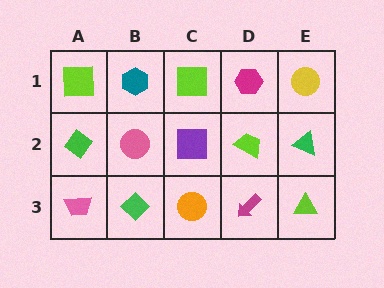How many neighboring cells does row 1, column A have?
2.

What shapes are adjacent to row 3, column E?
A green triangle (row 2, column E), a magenta arrow (row 3, column D).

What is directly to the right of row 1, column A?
A teal hexagon.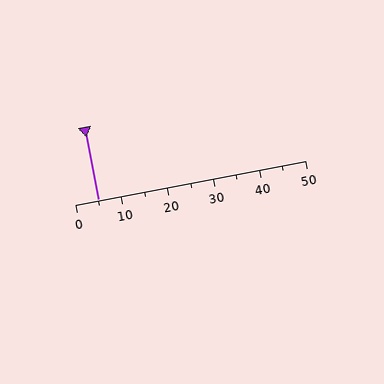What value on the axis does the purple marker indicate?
The marker indicates approximately 5.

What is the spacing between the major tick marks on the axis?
The major ticks are spaced 10 apart.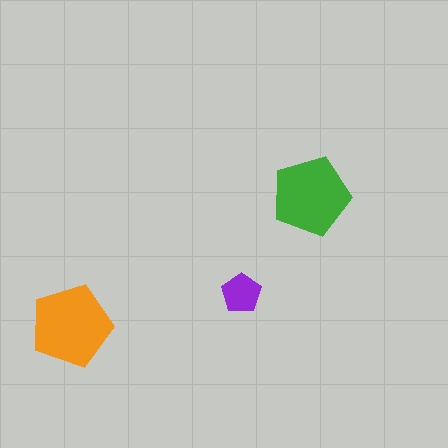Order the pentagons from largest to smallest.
the orange one, the green one, the purple one.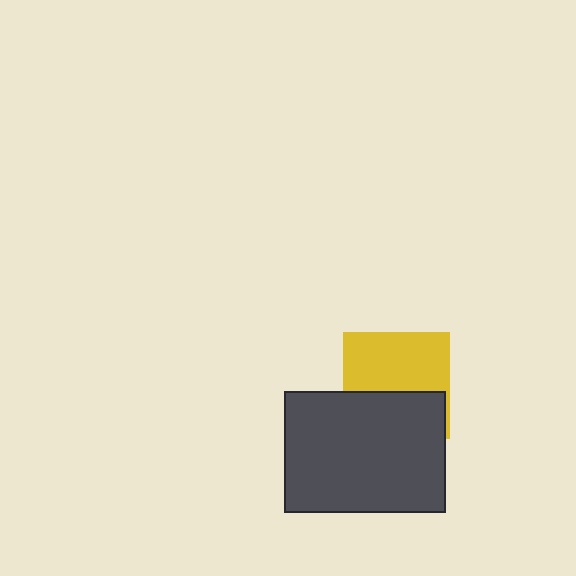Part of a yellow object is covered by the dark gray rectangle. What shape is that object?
It is a square.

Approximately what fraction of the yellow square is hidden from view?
Roughly 43% of the yellow square is hidden behind the dark gray rectangle.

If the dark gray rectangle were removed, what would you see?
You would see the complete yellow square.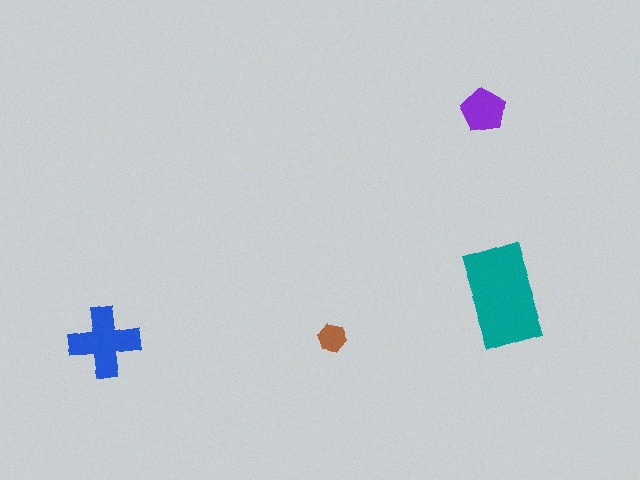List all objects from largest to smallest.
The teal rectangle, the blue cross, the purple pentagon, the brown hexagon.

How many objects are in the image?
There are 4 objects in the image.